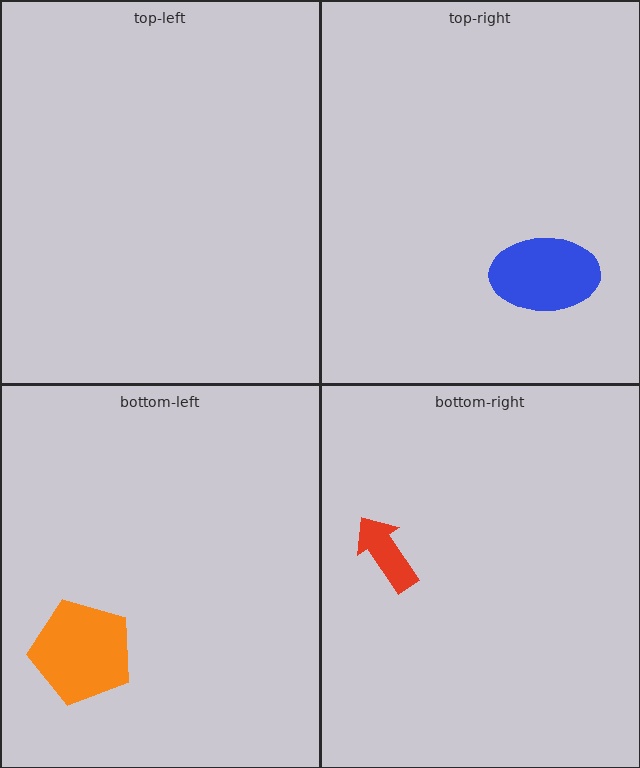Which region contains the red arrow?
The bottom-right region.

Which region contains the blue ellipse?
The top-right region.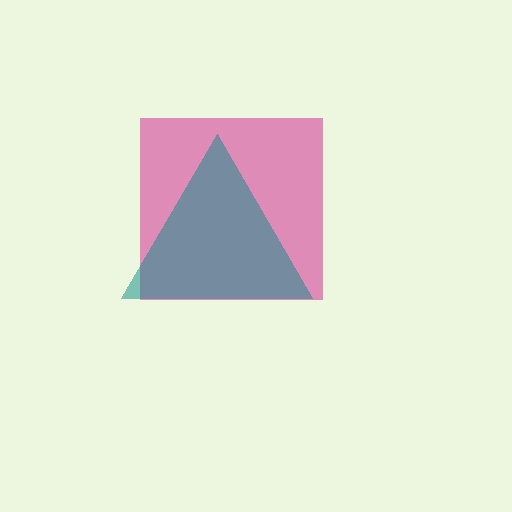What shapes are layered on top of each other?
The layered shapes are: a magenta square, a teal triangle.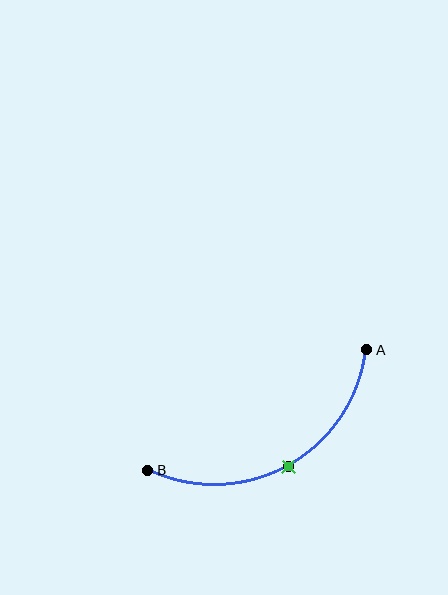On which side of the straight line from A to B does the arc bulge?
The arc bulges below the straight line connecting A and B.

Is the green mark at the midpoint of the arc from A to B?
Yes. The green mark lies on the arc at equal arc-length from both A and B — it is the arc midpoint.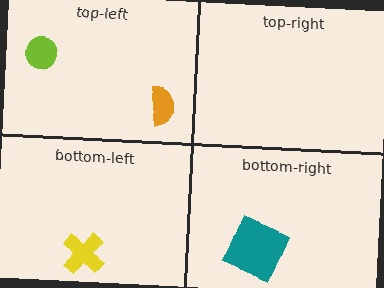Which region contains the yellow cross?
The bottom-left region.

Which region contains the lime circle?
The top-left region.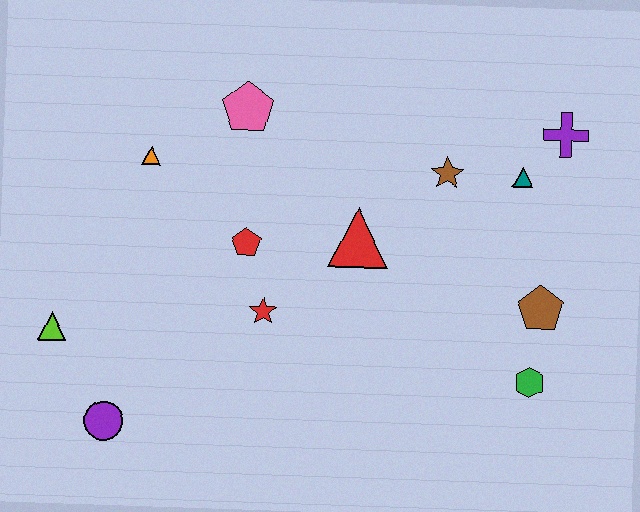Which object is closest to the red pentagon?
The red star is closest to the red pentagon.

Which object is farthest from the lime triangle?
The purple cross is farthest from the lime triangle.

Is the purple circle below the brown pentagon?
Yes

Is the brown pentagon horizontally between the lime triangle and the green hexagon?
No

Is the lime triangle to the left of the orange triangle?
Yes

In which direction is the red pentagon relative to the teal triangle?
The red pentagon is to the left of the teal triangle.